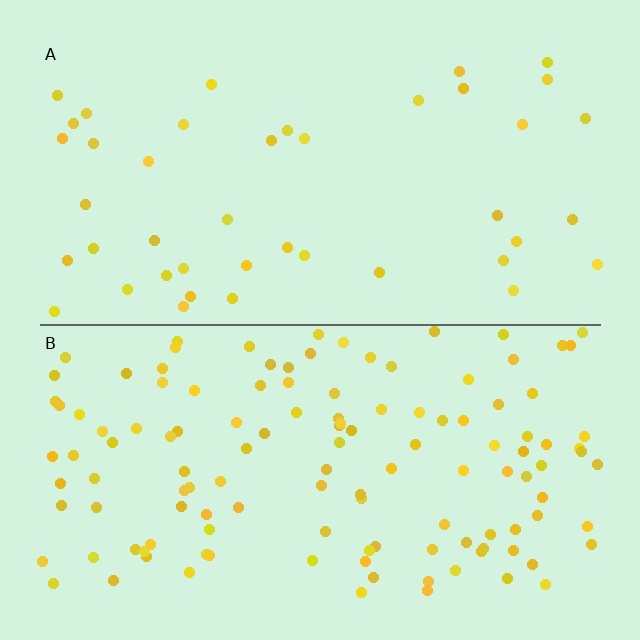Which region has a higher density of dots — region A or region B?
B (the bottom).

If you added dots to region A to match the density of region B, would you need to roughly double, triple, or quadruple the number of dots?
Approximately triple.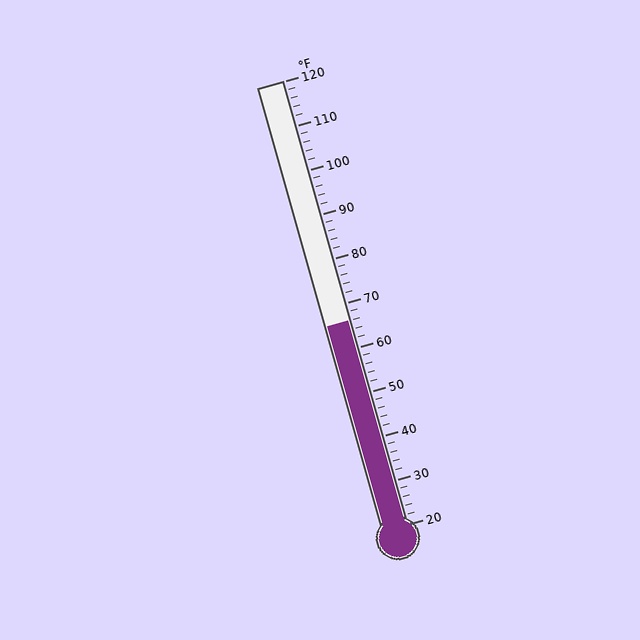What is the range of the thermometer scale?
The thermometer scale ranges from 20°F to 120°F.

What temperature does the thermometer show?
The thermometer shows approximately 66°F.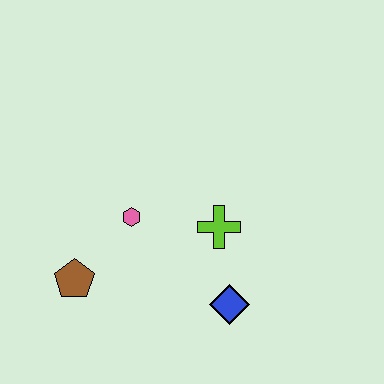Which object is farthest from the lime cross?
The brown pentagon is farthest from the lime cross.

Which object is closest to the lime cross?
The blue diamond is closest to the lime cross.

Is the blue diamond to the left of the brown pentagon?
No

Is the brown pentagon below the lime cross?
Yes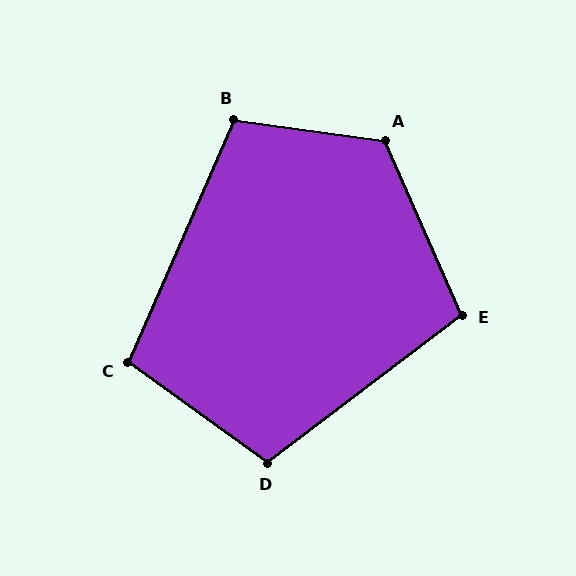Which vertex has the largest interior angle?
A, at approximately 122 degrees.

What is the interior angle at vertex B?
Approximately 106 degrees (obtuse).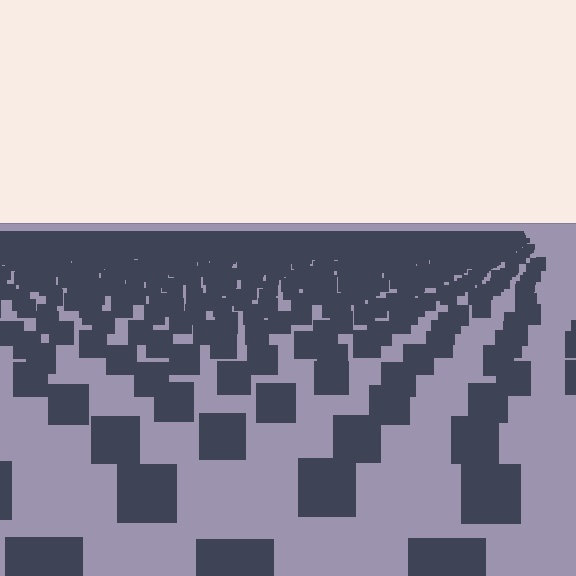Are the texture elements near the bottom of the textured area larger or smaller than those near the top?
Larger. Near the bottom, elements are closer to the viewer and appear at a bigger on-screen size.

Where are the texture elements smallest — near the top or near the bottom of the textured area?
Near the top.